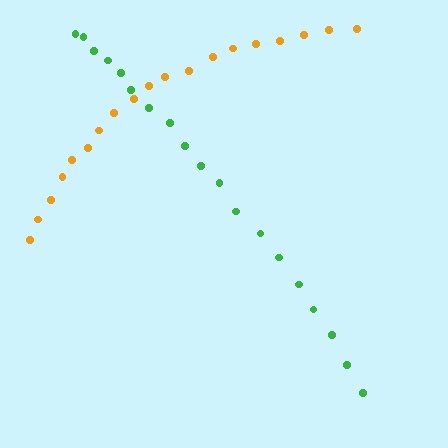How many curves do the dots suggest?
There are 2 distinct paths.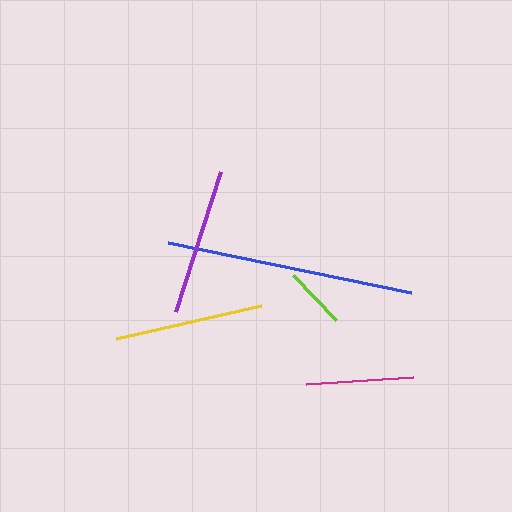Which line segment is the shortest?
The lime line is the shortest at approximately 62 pixels.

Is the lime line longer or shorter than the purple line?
The purple line is longer than the lime line.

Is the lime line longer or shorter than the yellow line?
The yellow line is longer than the lime line.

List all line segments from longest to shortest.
From longest to shortest: blue, yellow, purple, magenta, lime.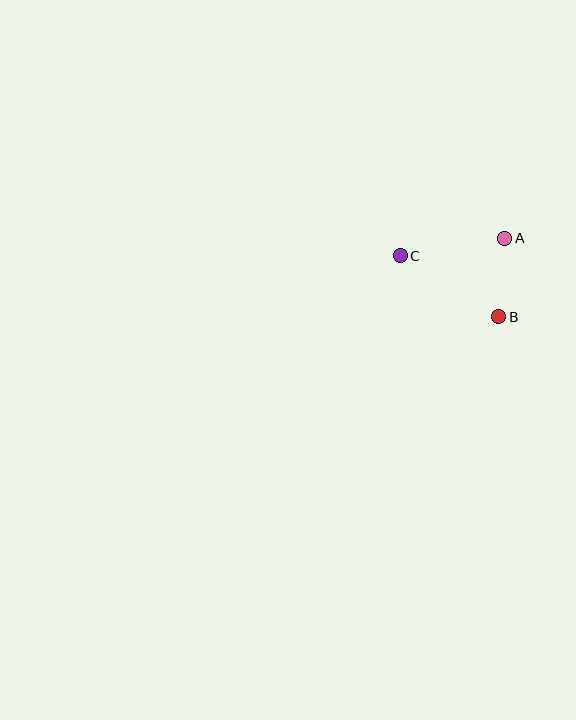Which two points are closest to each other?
Points A and B are closest to each other.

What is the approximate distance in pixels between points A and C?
The distance between A and C is approximately 106 pixels.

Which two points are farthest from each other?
Points B and C are farthest from each other.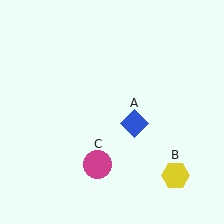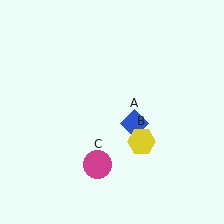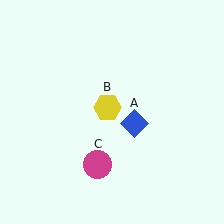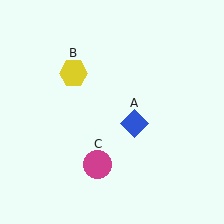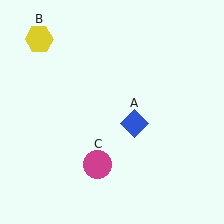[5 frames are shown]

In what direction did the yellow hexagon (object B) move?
The yellow hexagon (object B) moved up and to the left.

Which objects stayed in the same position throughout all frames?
Blue diamond (object A) and magenta circle (object C) remained stationary.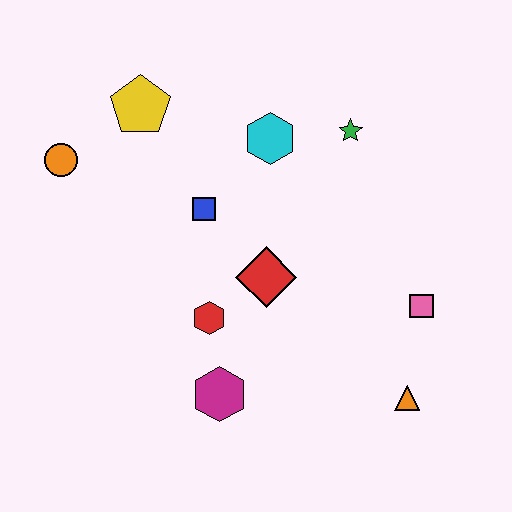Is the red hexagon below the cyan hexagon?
Yes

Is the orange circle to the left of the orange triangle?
Yes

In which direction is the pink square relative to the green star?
The pink square is below the green star.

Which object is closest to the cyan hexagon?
The green star is closest to the cyan hexagon.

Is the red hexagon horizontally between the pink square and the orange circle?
Yes